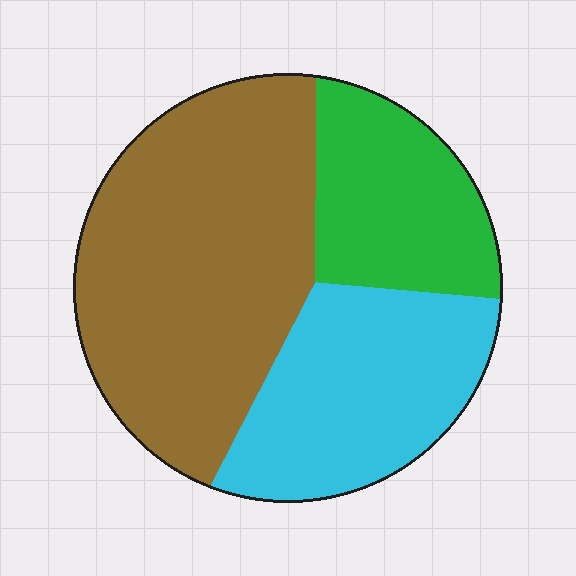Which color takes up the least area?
Green, at roughly 20%.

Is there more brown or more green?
Brown.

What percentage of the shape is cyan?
Cyan takes up between a sixth and a third of the shape.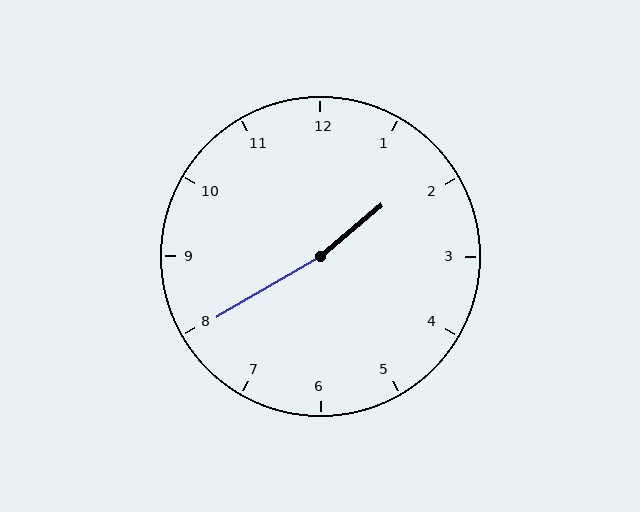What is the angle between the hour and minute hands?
Approximately 170 degrees.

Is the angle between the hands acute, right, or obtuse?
It is obtuse.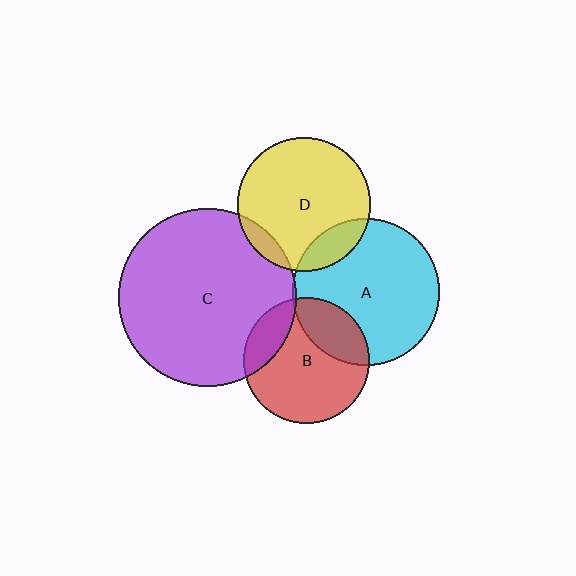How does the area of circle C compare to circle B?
Approximately 2.0 times.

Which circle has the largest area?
Circle C (purple).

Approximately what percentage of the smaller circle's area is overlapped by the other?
Approximately 15%.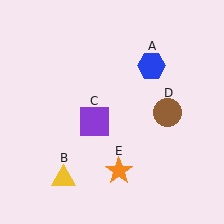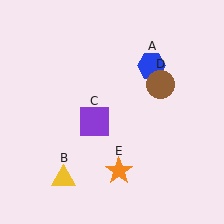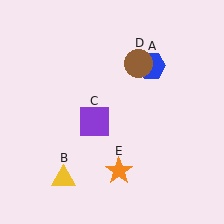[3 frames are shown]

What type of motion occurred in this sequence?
The brown circle (object D) rotated counterclockwise around the center of the scene.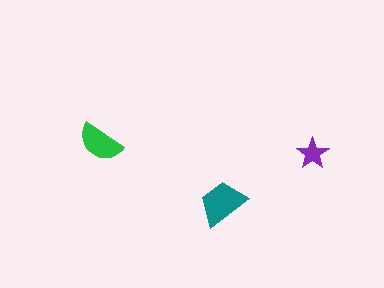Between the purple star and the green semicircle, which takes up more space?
The green semicircle.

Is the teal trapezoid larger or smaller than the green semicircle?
Larger.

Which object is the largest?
The teal trapezoid.